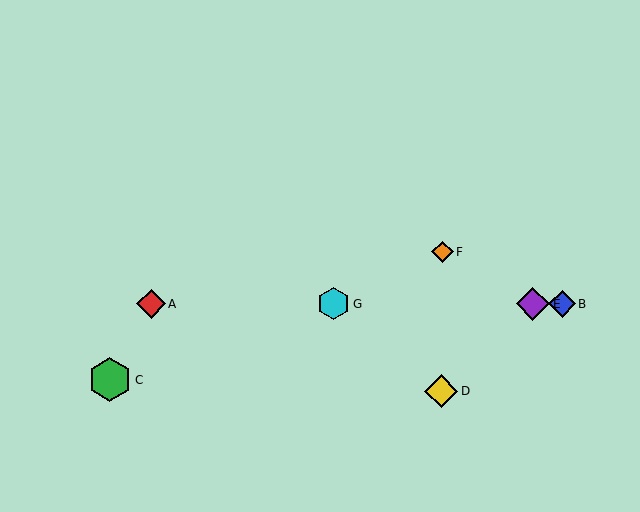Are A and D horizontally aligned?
No, A is at y≈304 and D is at y≈391.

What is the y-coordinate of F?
Object F is at y≈252.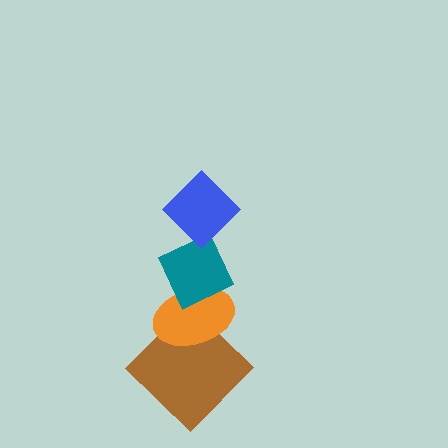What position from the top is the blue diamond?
The blue diamond is 1st from the top.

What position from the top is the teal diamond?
The teal diamond is 2nd from the top.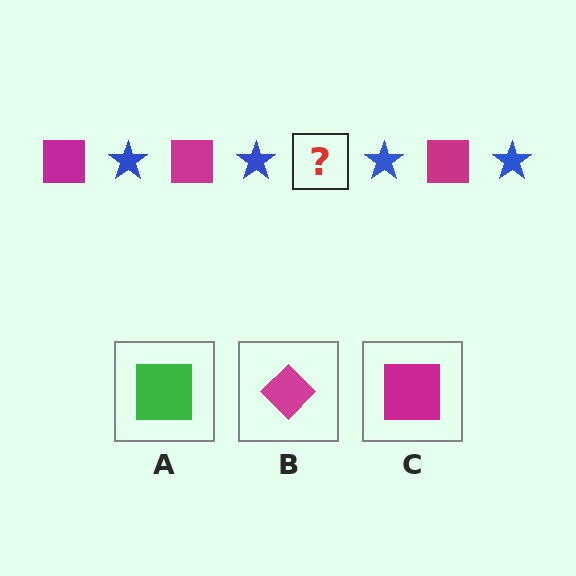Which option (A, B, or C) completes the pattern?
C.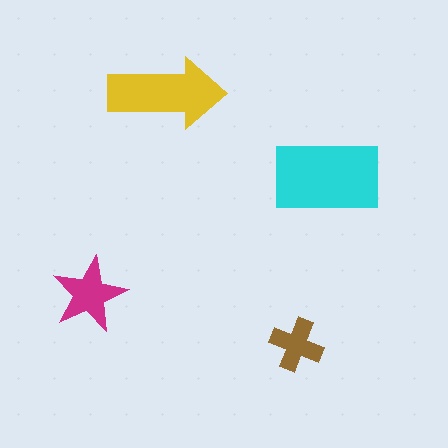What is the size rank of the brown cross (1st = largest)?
4th.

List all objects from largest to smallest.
The cyan rectangle, the yellow arrow, the magenta star, the brown cross.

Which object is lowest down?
The brown cross is bottommost.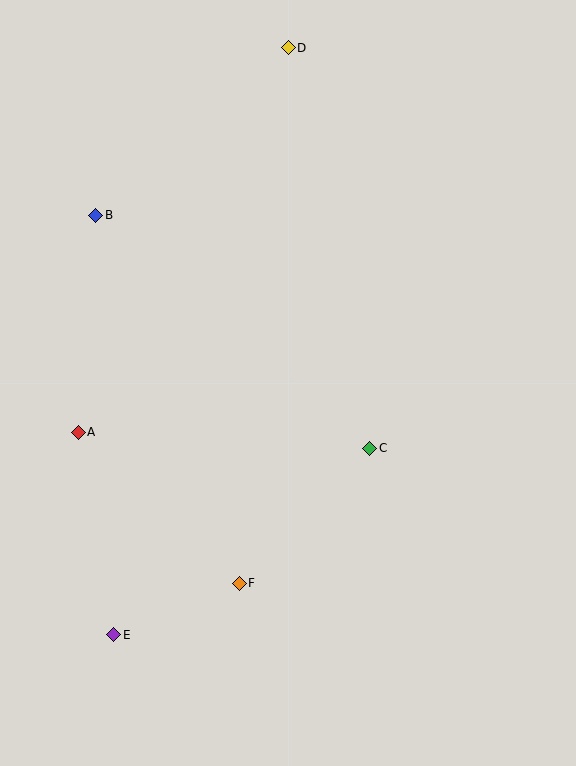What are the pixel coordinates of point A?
Point A is at (78, 432).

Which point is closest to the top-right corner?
Point D is closest to the top-right corner.